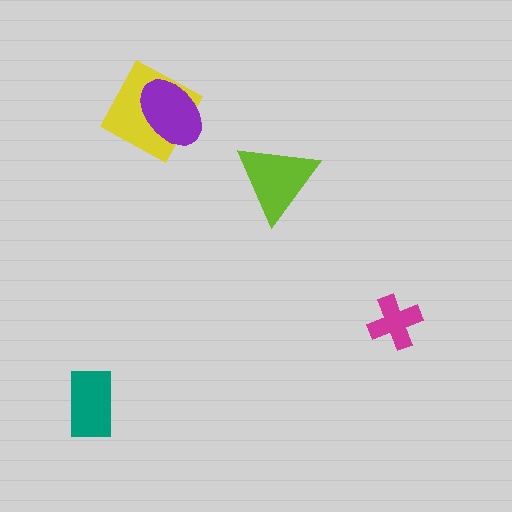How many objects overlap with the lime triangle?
0 objects overlap with the lime triangle.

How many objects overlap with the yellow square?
1 object overlaps with the yellow square.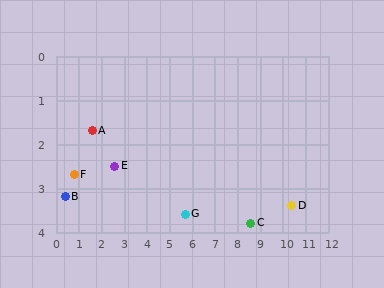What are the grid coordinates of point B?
Point B is at approximately (0.4, 3.2).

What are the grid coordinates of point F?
Point F is at approximately (0.8, 2.7).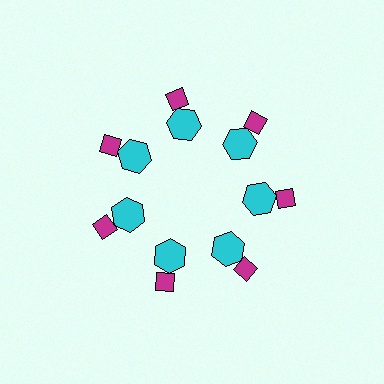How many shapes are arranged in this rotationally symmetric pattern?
There are 14 shapes, arranged in 7 groups of 2.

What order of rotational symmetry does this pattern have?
This pattern has 7-fold rotational symmetry.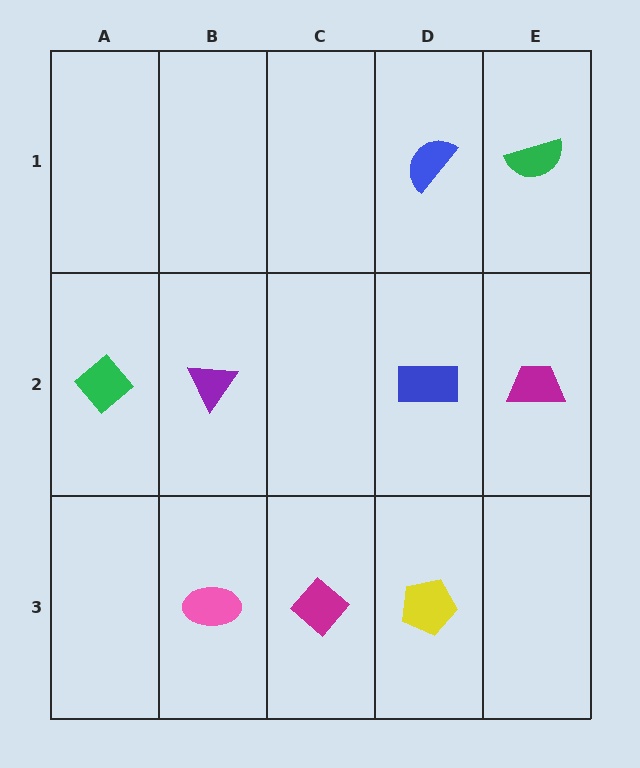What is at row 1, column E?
A green semicircle.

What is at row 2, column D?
A blue rectangle.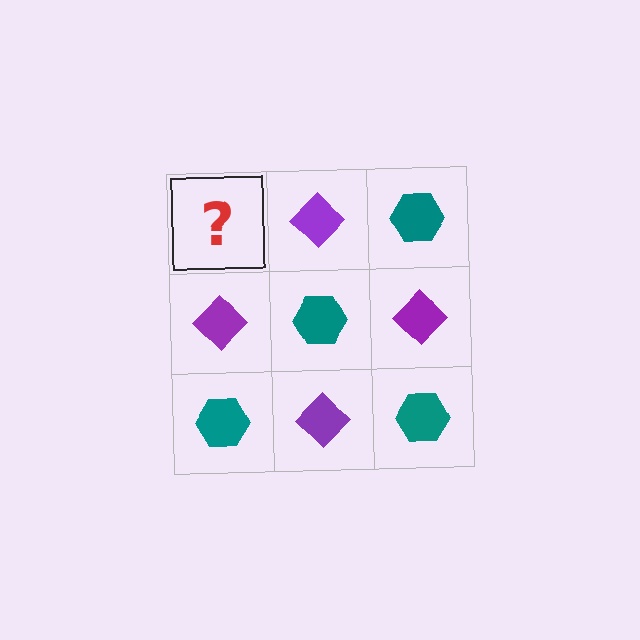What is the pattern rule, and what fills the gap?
The rule is that it alternates teal hexagon and purple diamond in a checkerboard pattern. The gap should be filled with a teal hexagon.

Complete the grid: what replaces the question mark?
The question mark should be replaced with a teal hexagon.